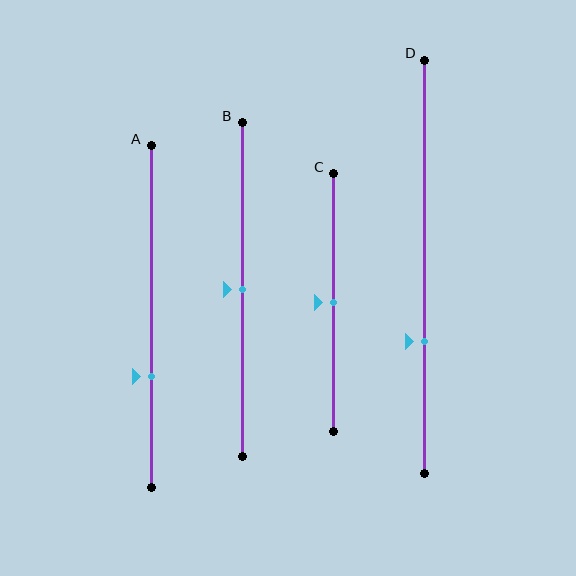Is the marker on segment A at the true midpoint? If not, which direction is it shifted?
No, the marker on segment A is shifted downward by about 18% of the segment length.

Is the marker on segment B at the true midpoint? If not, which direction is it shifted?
Yes, the marker on segment B is at the true midpoint.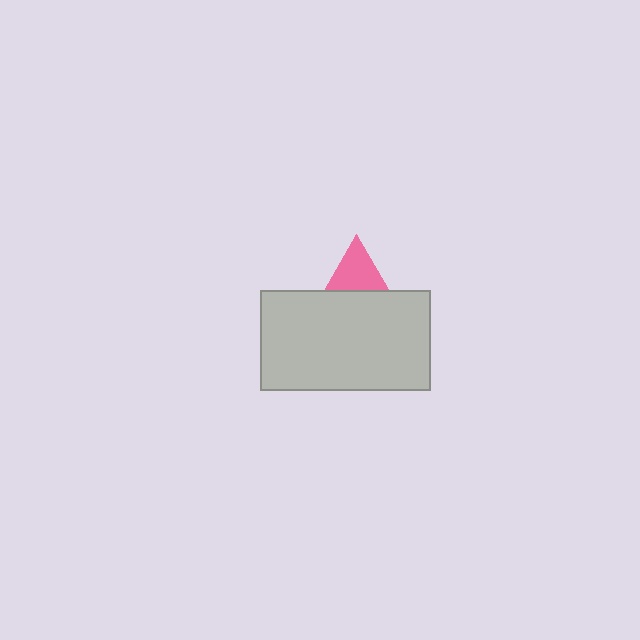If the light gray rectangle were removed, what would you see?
You would see the complete pink triangle.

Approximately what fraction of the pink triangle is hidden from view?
Roughly 63% of the pink triangle is hidden behind the light gray rectangle.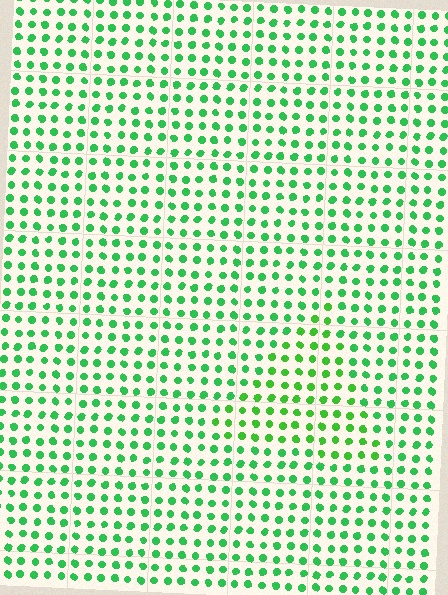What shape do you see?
I see a triangle.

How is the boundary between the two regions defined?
The boundary is defined purely by a slight shift in hue (about 20 degrees). Spacing, size, and orientation are identical on both sides.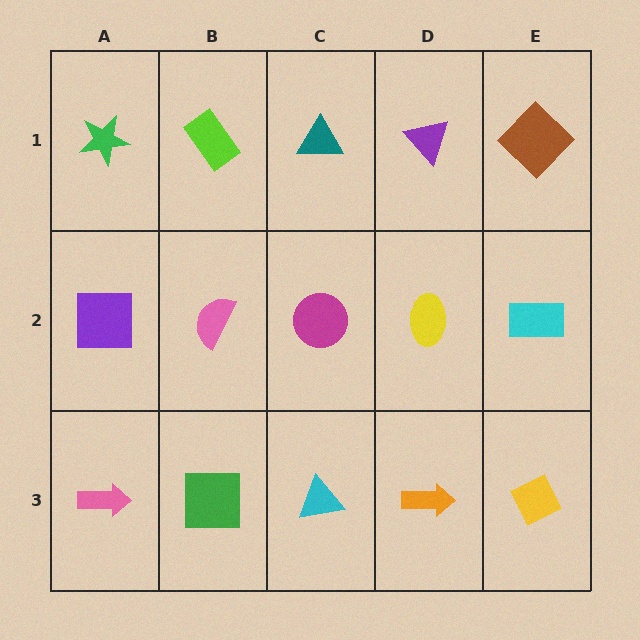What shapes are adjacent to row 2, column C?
A teal triangle (row 1, column C), a cyan triangle (row 3, column C), a pink semicircle (row 2, column B), a yellow ellipse (row 2, column D).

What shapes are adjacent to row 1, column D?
A yellow ellipse (row 2, column D), a teal triangle (row 1, column C), a brown diamond (row 1, column E).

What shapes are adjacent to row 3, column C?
A magenta circle (row 2, column C), a green square (row 3, column B), an orange arrow (row 3, column D).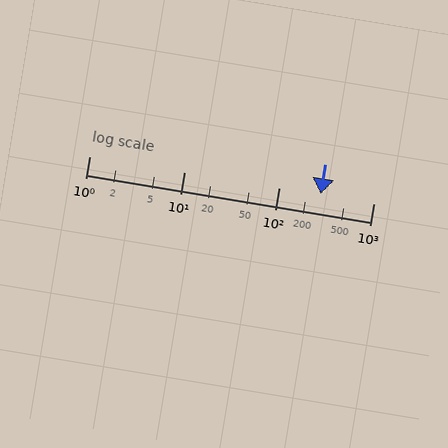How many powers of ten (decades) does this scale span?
The scale spans 3 decades, from 1 to 1000.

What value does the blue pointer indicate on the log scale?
The pointer indicates approximately 280.